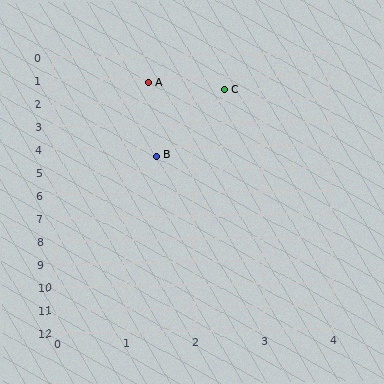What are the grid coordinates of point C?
Point C is at approximately (2.5, 1.6).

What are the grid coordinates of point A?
Point A is at approximately (1.4, 1.2).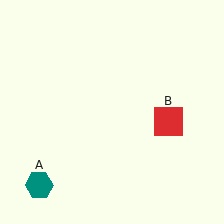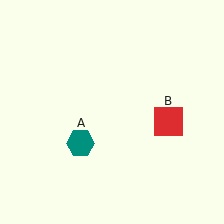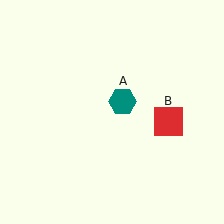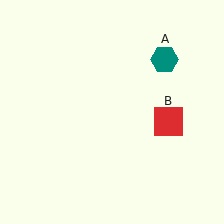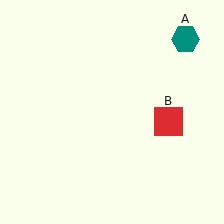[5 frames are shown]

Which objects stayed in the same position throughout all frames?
Red square (object B) remained stationary.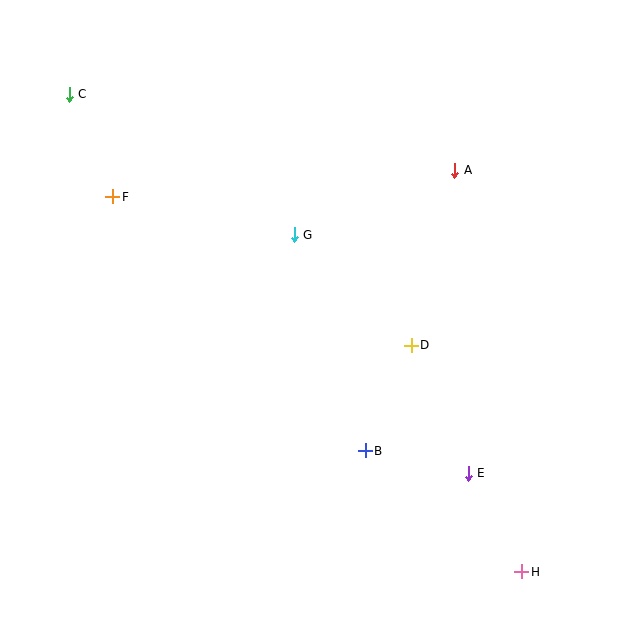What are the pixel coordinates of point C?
Point C is at (69, 94).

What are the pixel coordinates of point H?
Point H is at (522, 572).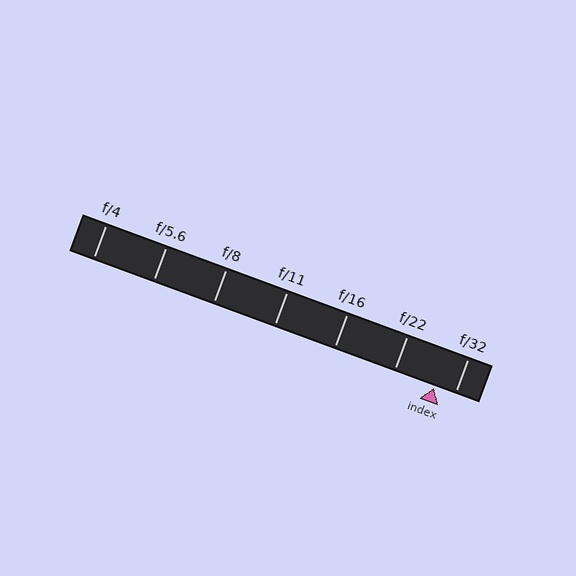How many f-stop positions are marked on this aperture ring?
There are 7 f-stop positions marked.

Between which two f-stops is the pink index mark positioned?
The index mark is between f/22 and f/32.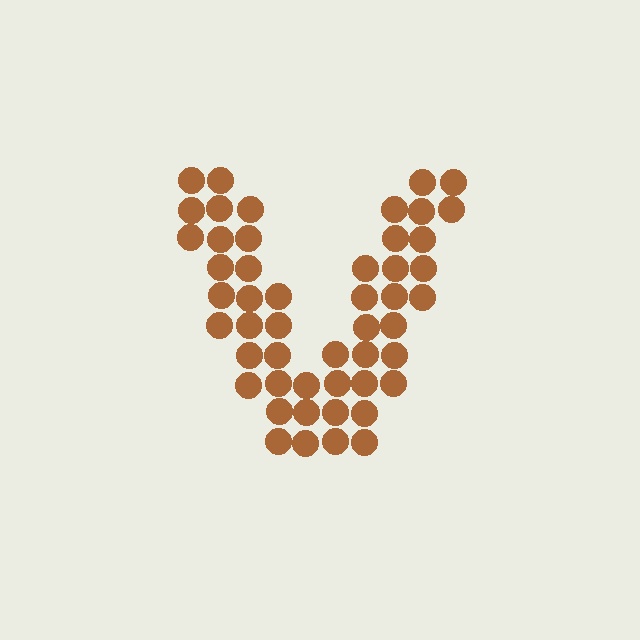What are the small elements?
The small elements are circles.